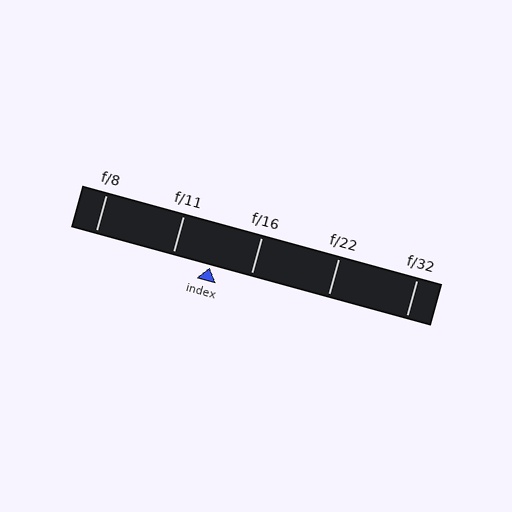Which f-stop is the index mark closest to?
The index mark is closest to f/11.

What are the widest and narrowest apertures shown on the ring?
The widest aperture shown is f/8 and the narrowest is f/32.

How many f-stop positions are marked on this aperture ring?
There are 5 f-stop positions marked.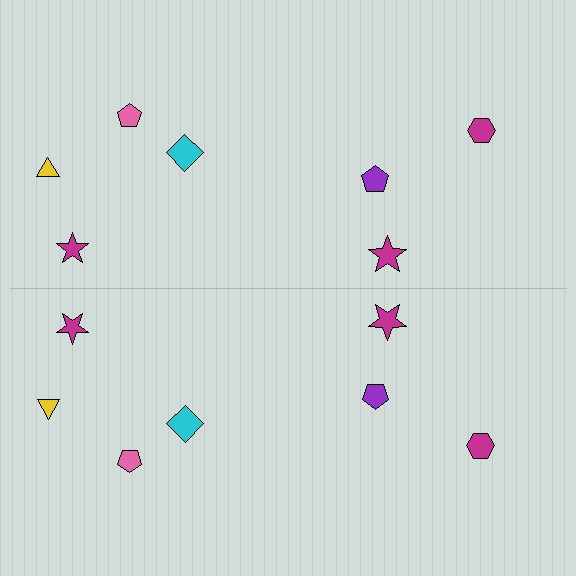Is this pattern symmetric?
Yes, this pattern has bilateral (reflection) symmetry.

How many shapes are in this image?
There are 14 shapes in this image.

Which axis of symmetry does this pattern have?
The pattern has a horizontal axis of symmetry running through the center of the image.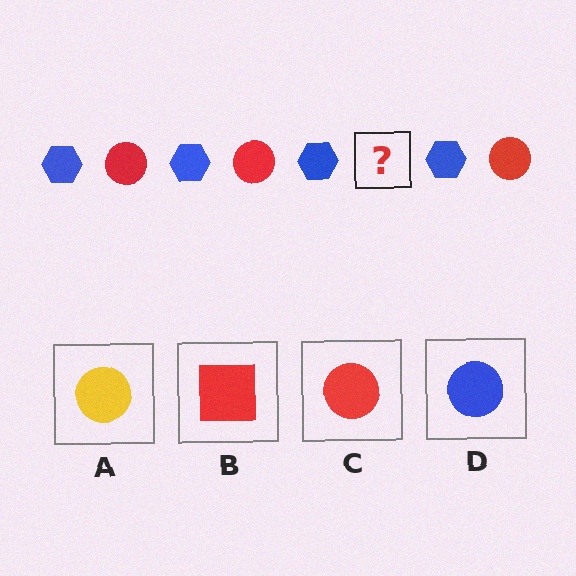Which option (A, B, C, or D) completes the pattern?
C.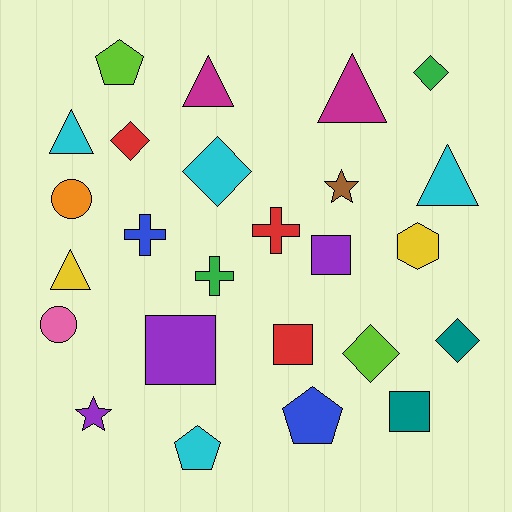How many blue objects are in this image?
There are 2 blue objects.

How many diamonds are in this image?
There are 5 diamonds.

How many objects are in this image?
There are 25 objects.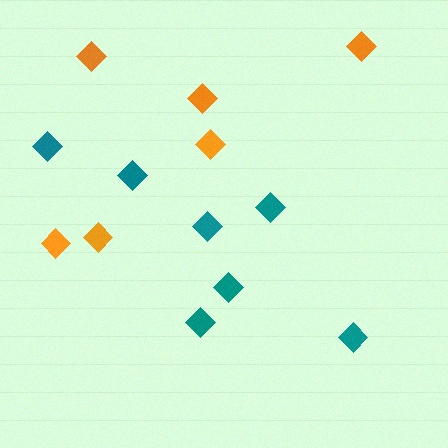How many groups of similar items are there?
There are 2 groups: one group of teal diamonds (7) and one group of orange diamonds (6).